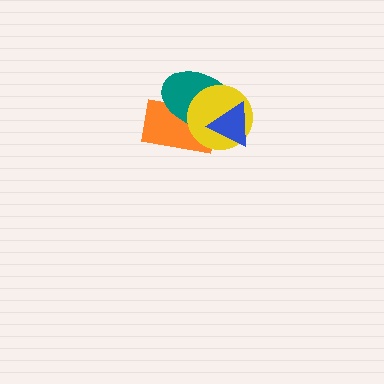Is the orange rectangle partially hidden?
Yes, it is partially covered by another shape.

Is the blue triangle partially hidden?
No, no other shape covers it.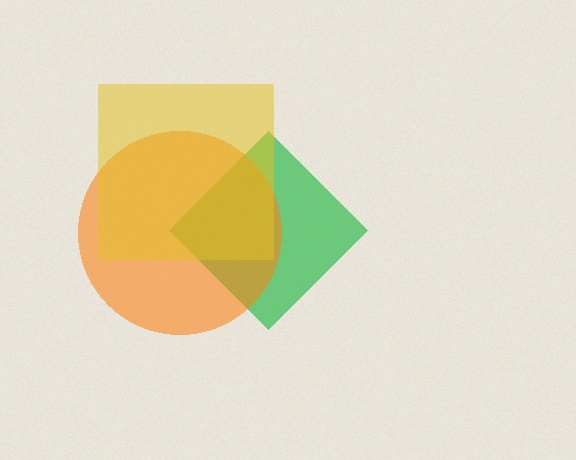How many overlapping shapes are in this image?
There are 3 overlapping shapes in the image.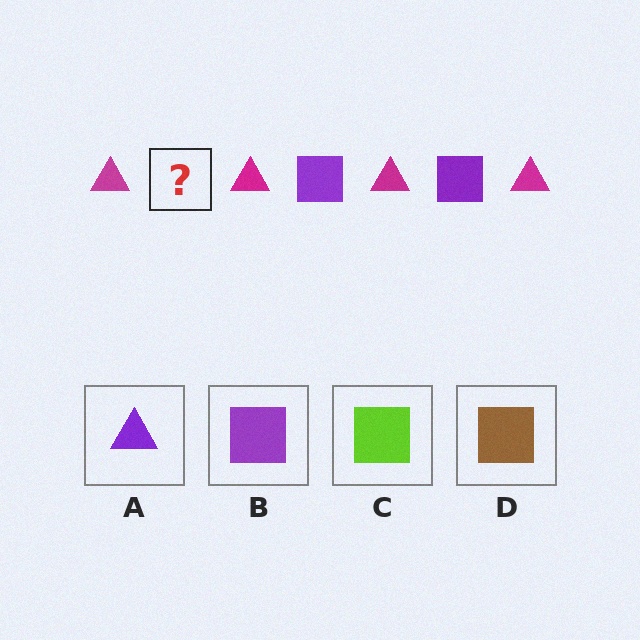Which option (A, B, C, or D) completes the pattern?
B.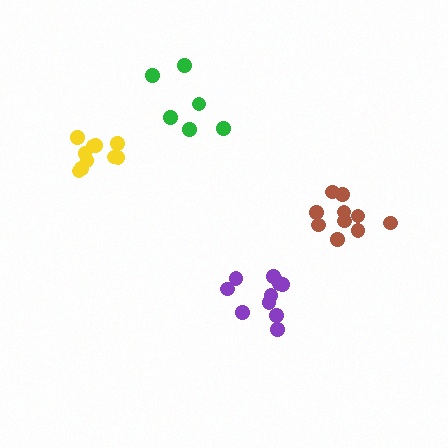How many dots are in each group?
Group 1: 6 dots, Group 2: 10 dots, Group 3: 10 dots, Group 4: 10 dots (36 total).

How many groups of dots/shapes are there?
There are 4 groups.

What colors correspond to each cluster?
The clusters are colored: green, purple, yellow, brown.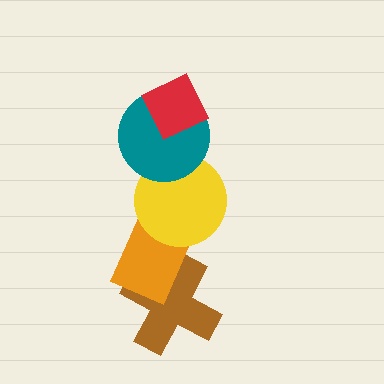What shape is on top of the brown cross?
The orange rectangle is on top of the brown cross.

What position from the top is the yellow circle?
The yellow circle is 3rd from the top.